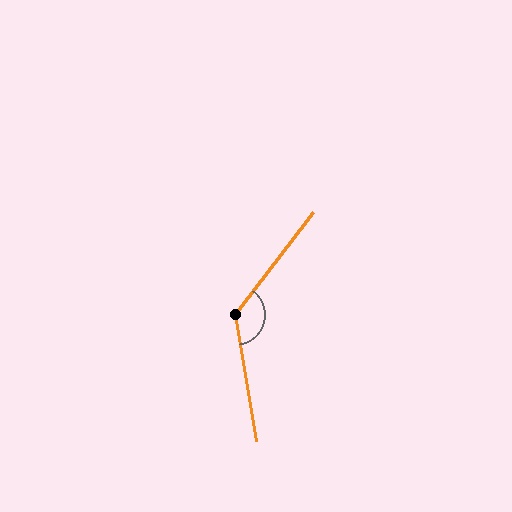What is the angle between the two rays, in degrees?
Approximately 133 degrees.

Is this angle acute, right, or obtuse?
It is obtuse.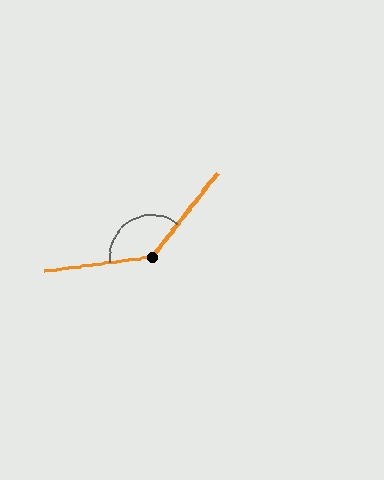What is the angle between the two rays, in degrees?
Approximately 136 degrees.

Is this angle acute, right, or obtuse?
It is obtuse.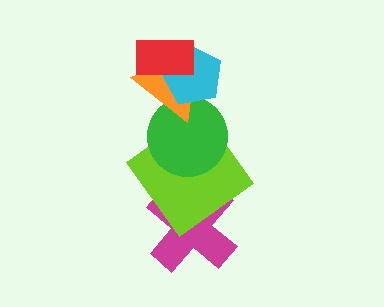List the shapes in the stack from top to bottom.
From top to bottom: the red rectangle, the cyan pentagon, the orange triangle, the green circle, the lime diamond, the magenta cross.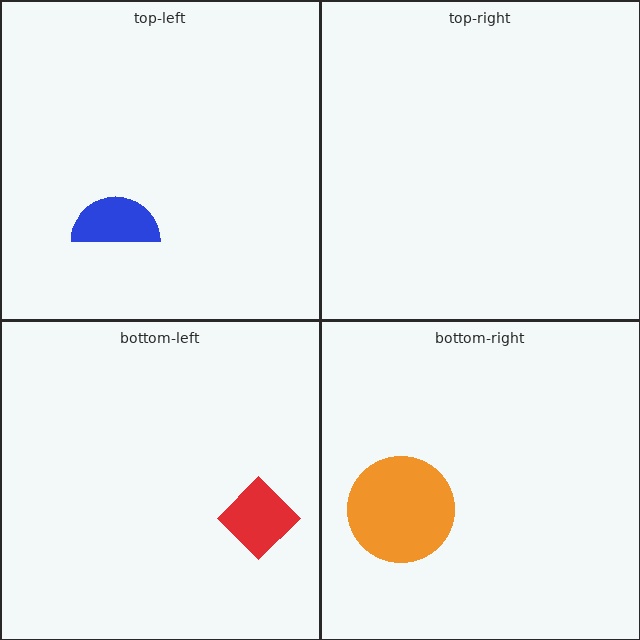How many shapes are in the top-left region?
1.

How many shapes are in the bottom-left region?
1.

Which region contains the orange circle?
The bottom-right region.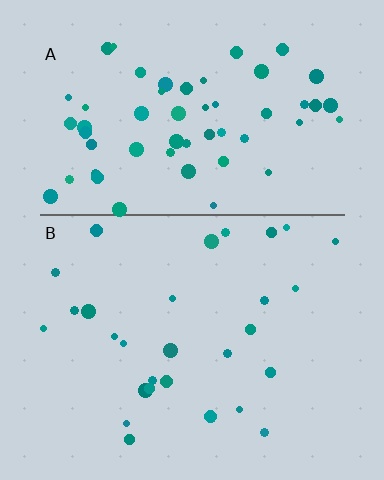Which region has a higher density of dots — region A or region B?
A (the top).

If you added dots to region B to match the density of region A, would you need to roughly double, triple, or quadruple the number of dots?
Approximately double.